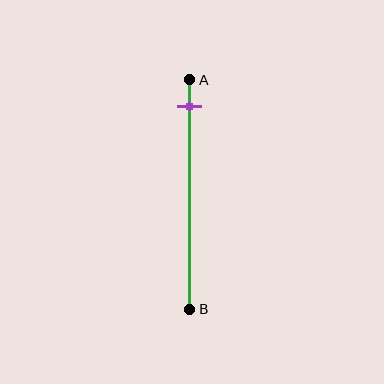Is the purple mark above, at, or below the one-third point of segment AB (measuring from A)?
The purple mark is above the one-third point of segment AB.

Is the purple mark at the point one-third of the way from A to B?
No, the mark is at about 10% from A, not at the 33% one-third point.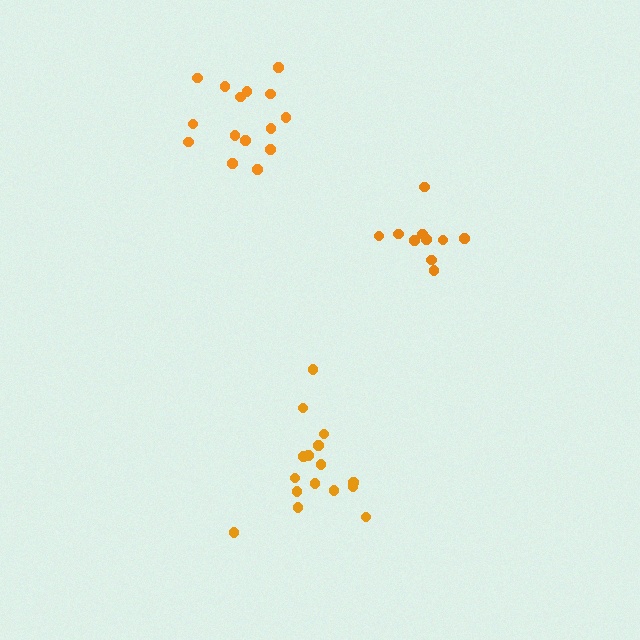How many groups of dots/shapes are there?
There are 3 groups.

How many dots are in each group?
Group 1: 15 dots, Group 2: 16 dots, Group 3: 10 dots (41 total).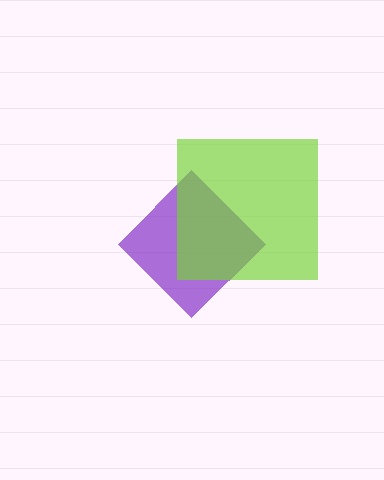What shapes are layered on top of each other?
The layered shapes are: a purple diamond, a lime square.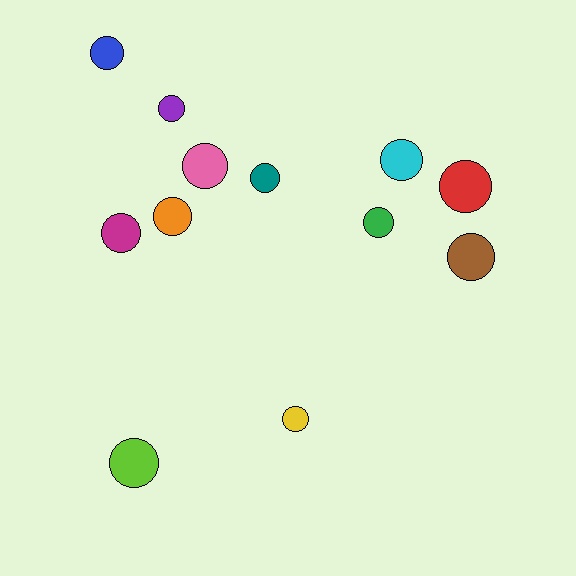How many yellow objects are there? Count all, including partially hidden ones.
There is 1 yellow object.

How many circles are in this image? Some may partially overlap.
There are 12 circles.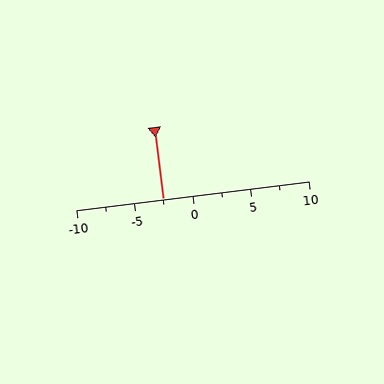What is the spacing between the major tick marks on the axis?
The major ticks are spaced 5 apart.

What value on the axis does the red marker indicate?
The marker indicates approximately -2.5.